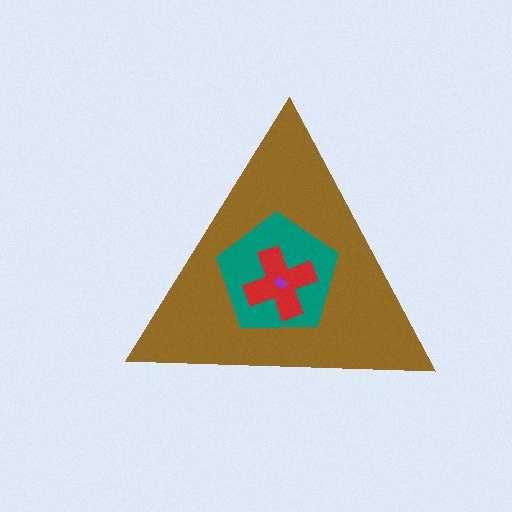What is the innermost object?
The purple trapezoid.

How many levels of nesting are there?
4.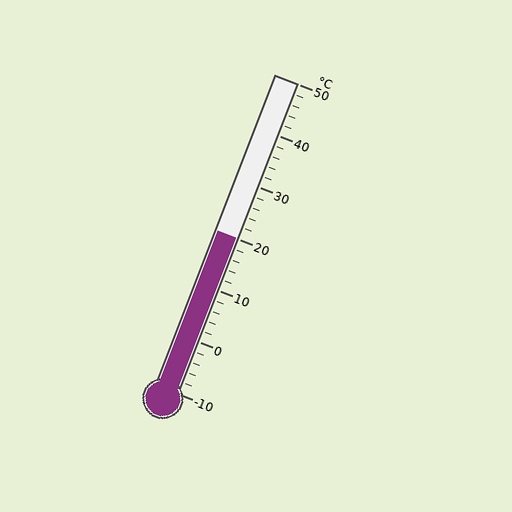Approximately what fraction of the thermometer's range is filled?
The thermometer is filled to approximately 50% of its range.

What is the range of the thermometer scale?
The thermometer scale ranges from -10°C to 50°C.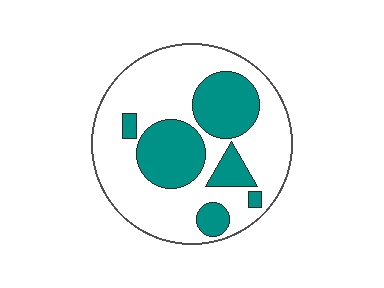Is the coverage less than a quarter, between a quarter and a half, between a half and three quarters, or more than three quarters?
Between a quarter and a half.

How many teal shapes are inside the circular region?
6.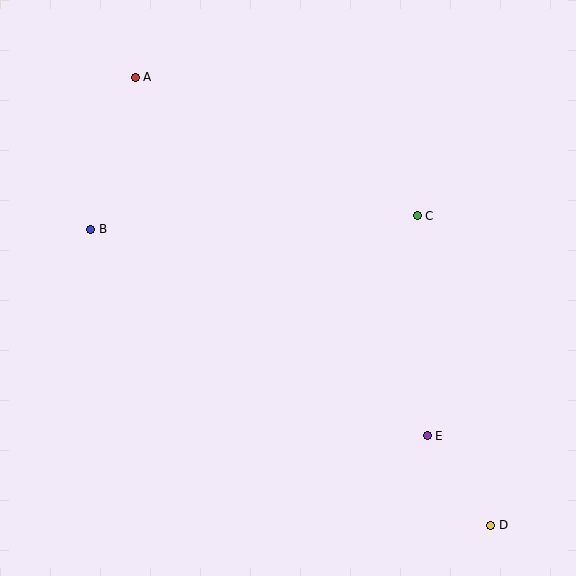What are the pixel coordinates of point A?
Point A is at (135, 77).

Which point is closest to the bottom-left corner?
Point B is closest to the bottom-left corner.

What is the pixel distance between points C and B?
The distance between C and B is 326 pixels.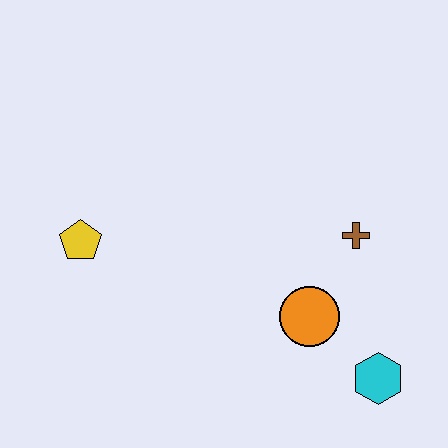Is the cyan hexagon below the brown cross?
Yes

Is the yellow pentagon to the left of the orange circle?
Yes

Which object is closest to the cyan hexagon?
The orange circle is closest to the cyan hexagon.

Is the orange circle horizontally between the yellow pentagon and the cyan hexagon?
Yes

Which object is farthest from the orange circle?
The yellow pentagon is farthest from the orange circle.